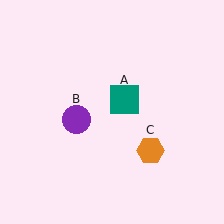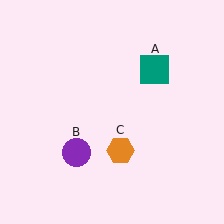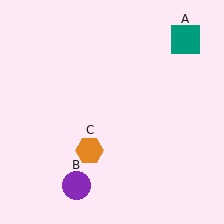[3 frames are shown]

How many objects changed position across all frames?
3 objects changed position: teal square (object A), purple circle (object B), orange hexagon (object C).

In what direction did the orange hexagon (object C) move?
The orange hexagon (object C) moved left.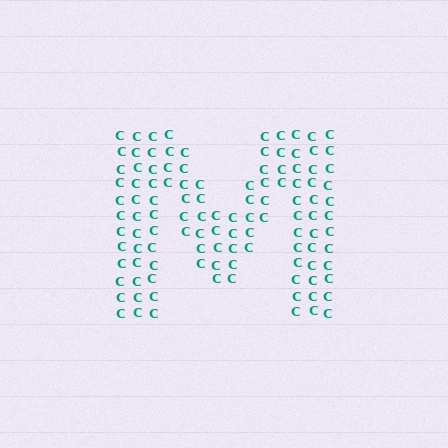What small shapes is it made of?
It is made of small letter C's.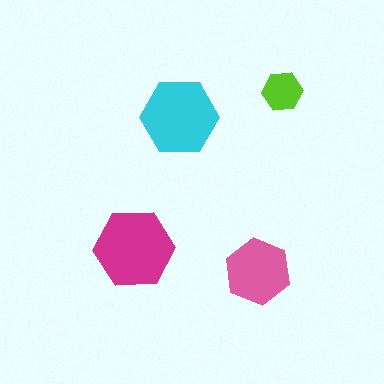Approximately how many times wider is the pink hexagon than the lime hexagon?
About 1.5 times wider.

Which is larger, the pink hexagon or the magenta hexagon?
The magenta one.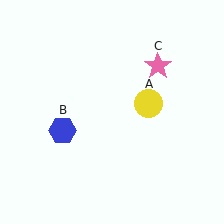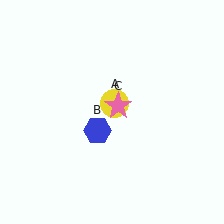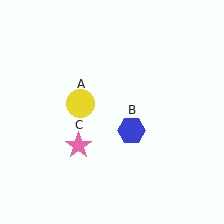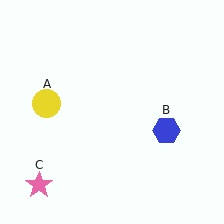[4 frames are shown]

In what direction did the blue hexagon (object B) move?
The blue hexagon (object B) moved right.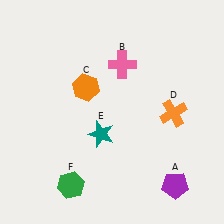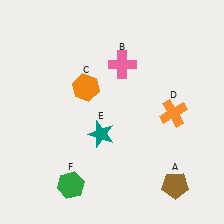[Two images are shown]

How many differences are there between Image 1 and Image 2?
There is 1 difference between the two images.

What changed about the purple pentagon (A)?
In Image 1, A is purple. In Image 2, it changed to brown.